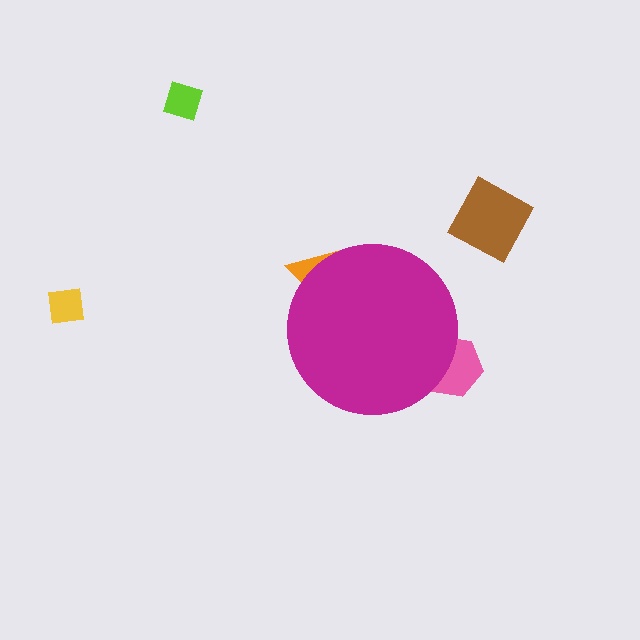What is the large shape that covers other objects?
A magenta circle.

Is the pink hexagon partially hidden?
Yes, the pink hexagon is partially hidden behind the magenta circle.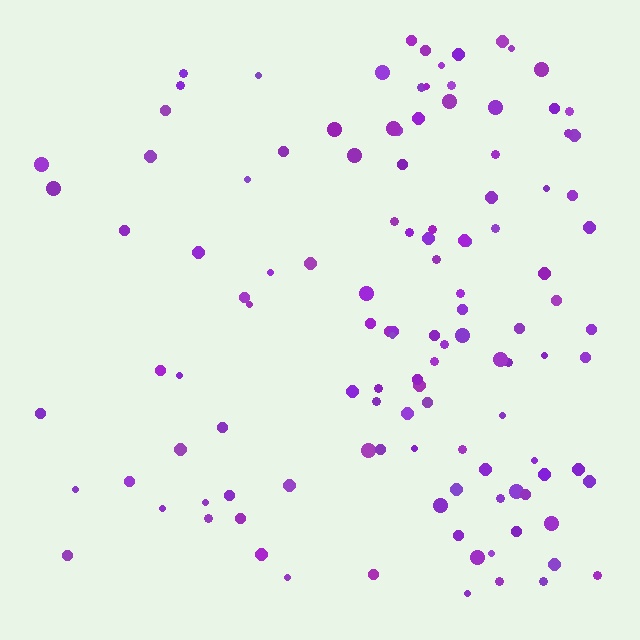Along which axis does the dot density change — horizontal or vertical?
Horizontal.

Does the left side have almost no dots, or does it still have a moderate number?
Still a moderate number, just noticeably fewer than the right.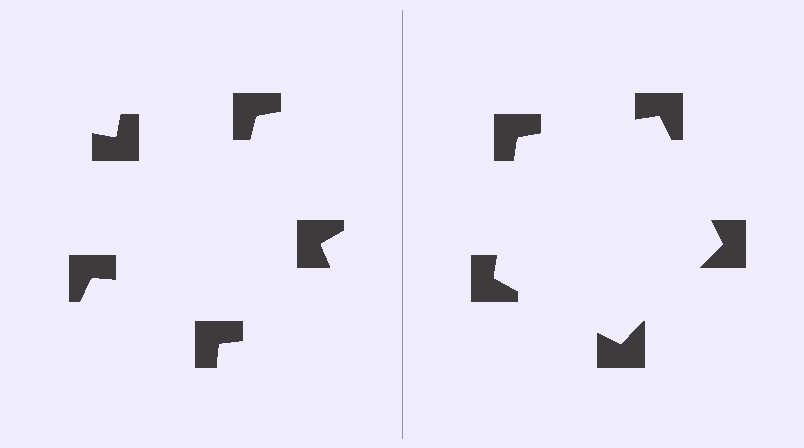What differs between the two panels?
The notched squares are positioned identically on both sides; only the wedge orientations differ. On the right they align to a pentagon; on the left they are misaligned.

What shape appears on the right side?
An illusory pentagon.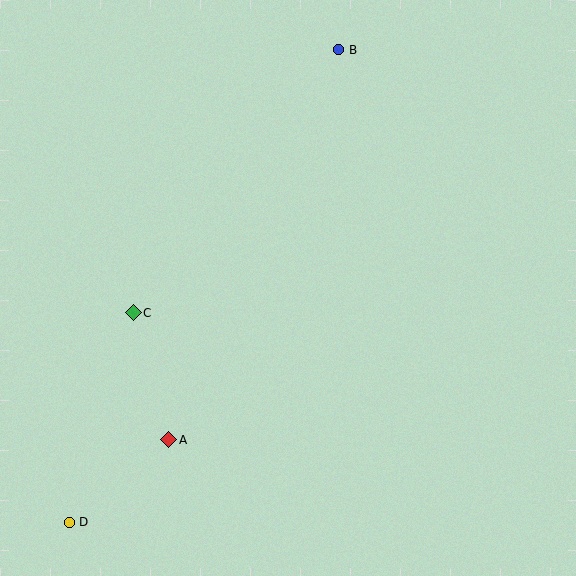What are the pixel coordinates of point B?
Point B is at (339, 50).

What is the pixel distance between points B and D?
The distance between B and D is 544 pixels.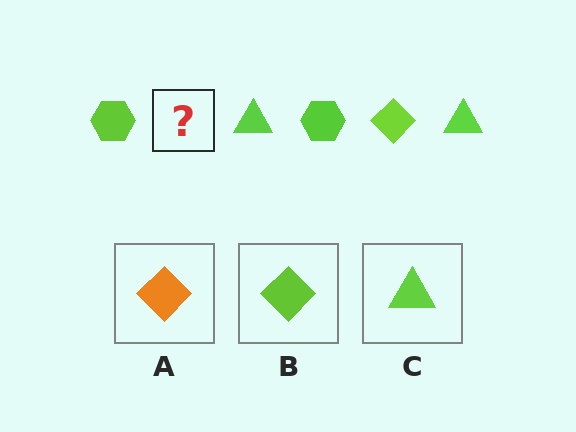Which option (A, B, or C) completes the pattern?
B.